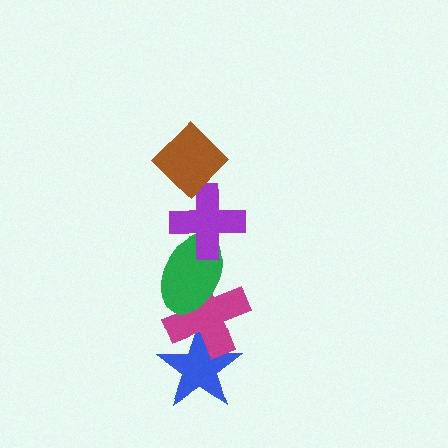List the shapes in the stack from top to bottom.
From top to bottom: the brown diamond, the purple cross, the green ellipse, the magenta cross, the blue star.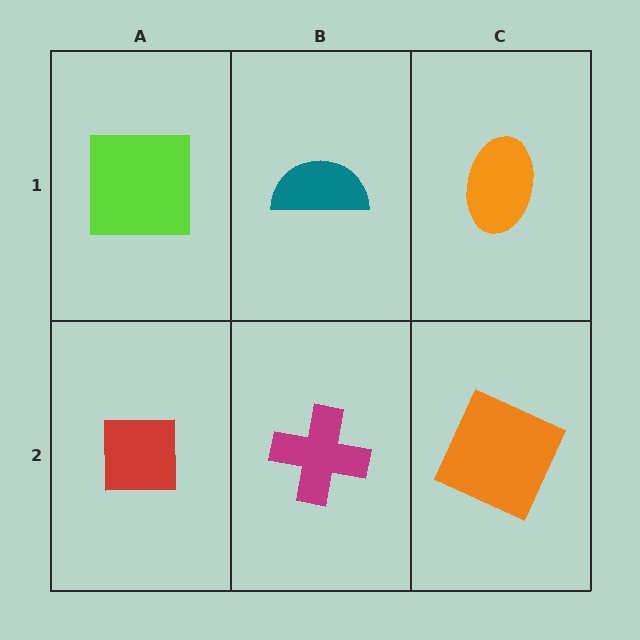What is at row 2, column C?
An orange square.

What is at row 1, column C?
An orange ellipse.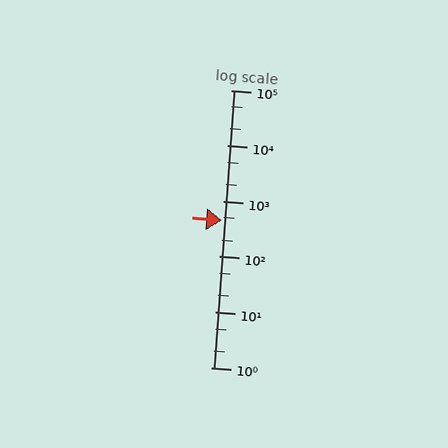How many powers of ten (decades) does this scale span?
The scale spans 5 decades, from 1 to 100000.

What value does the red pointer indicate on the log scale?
The pointer indicates approximately 450.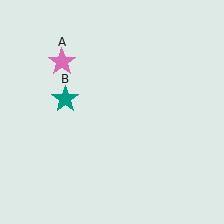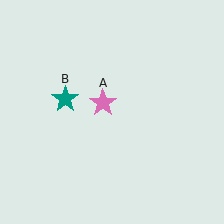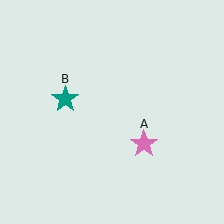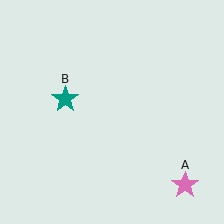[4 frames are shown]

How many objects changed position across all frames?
1 object changed position: pink star (object A).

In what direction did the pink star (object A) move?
The pink star (object A) moved down and to the right.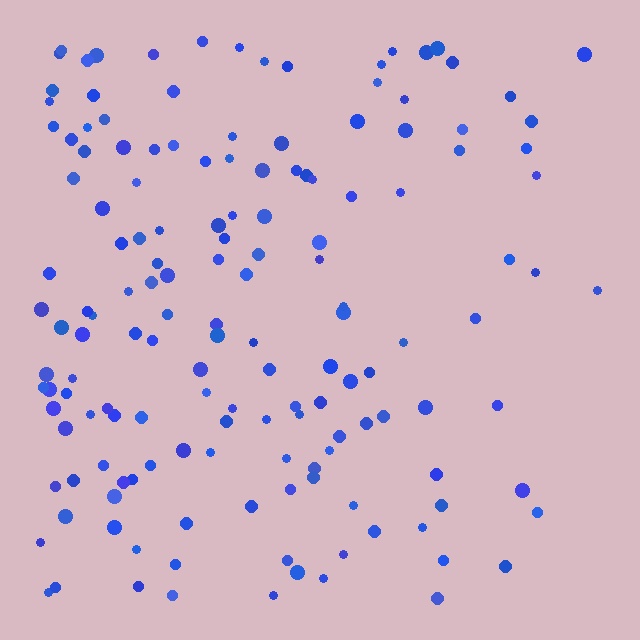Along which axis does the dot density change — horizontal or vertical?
Horizontal.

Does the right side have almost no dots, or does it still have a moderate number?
Still a moderate number, just noticeably fewer than the left.